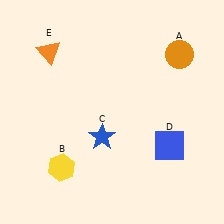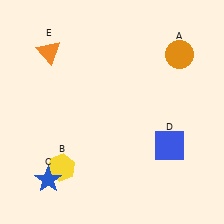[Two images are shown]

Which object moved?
The blue star (C) moved left.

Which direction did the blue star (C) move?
The blue star (C) moved left.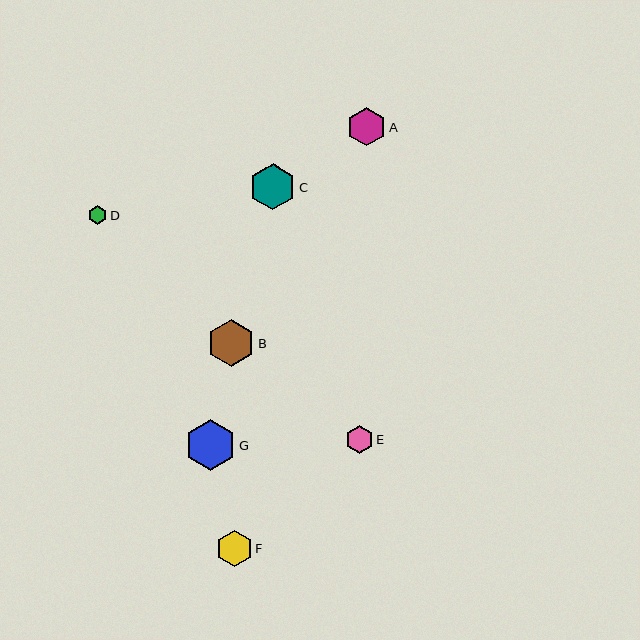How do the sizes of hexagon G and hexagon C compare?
Hexagon G and hexagon C are approximately the same size.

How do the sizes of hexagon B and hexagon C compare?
Hexagon B and hexagon C are approximately the same size.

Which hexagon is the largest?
Hexagon G is the largest with a size of approximately 51 pixels.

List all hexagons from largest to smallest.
From largest to smallest: G, B, C, A, F, E, D.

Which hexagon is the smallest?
Hexagon D is the smallest with a size of approximately 19 pixels.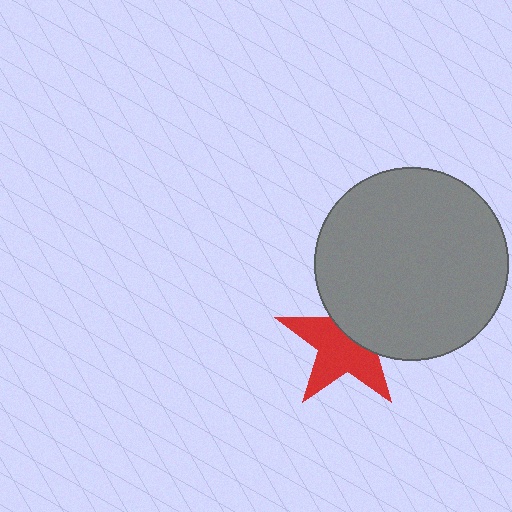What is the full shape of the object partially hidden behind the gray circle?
The partially hidden object is a red star.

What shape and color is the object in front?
The object in front is a gray circle.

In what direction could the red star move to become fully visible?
The red star could move toward the lower-left. That would shift it out from behind the gray circle entirely.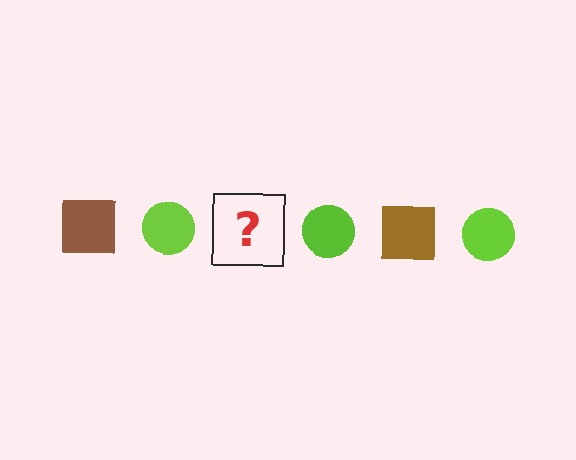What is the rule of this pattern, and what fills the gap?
The rule is that the pattern alternates between brown square and lime circle. The gap should be filled with a brown square.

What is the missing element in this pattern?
The missing element is a brown square.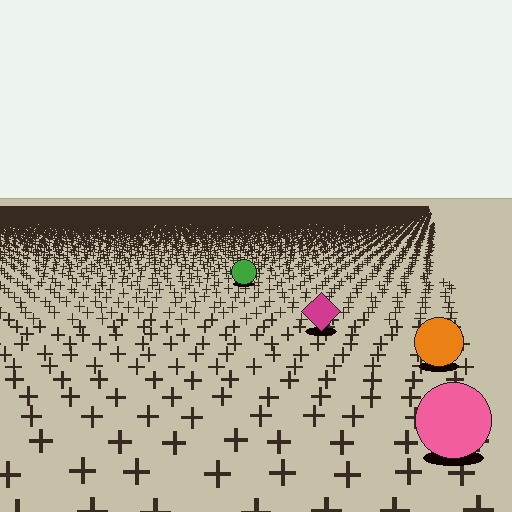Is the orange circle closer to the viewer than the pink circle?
No. The pink circle is closer — you can tell from the texture gradient: the ground texture is coarser near it.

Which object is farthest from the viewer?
The green circle is farthest from the viewer. It appears smaller and the ground texture around it is denser.